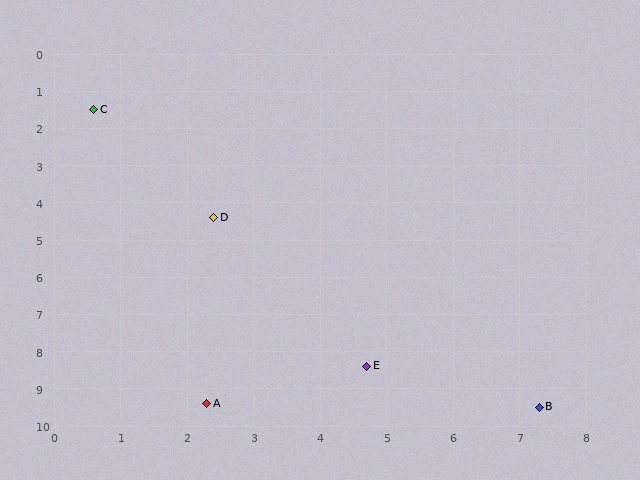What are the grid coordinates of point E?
Point E is at approximately (4.7, 8.4).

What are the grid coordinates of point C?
Point C is at approximately (0.6, 1.5).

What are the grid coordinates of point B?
Point B is at approximately (7.3, 9.5).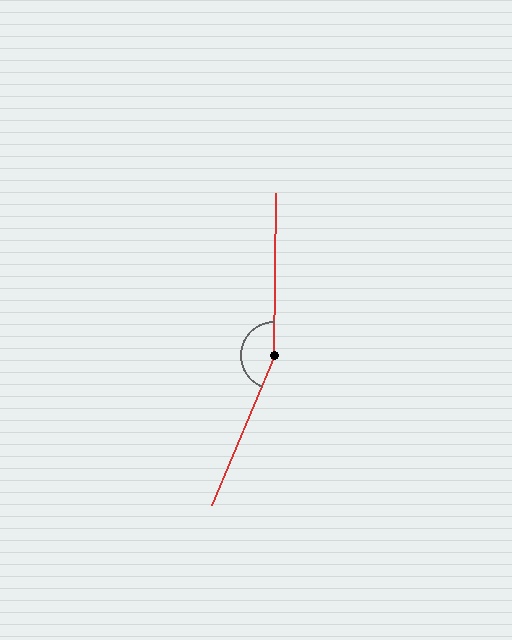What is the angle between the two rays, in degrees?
Approximately 158 degrees.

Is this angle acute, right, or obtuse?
It is obtuse.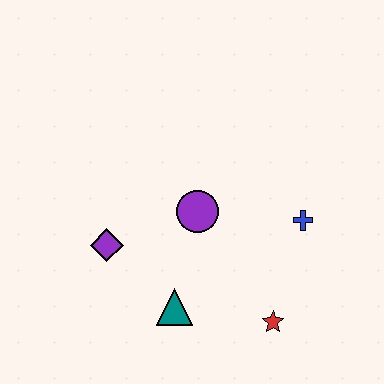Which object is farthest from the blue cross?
The purple diamond is farthest from the blue cross.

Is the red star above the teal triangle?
No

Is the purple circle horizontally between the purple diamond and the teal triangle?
No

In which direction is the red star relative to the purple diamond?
The red star is to the right of the purple diamond.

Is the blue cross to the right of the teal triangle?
Yes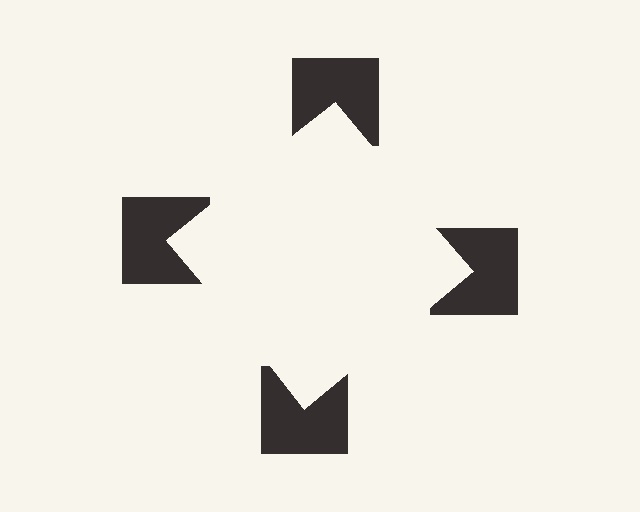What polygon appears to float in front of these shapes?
An illusory square — its edges are inferred from the aligned wedge cuts in the notched squares, not physically drawn.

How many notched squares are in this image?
There are 4 — one at each vertex of the illusory square.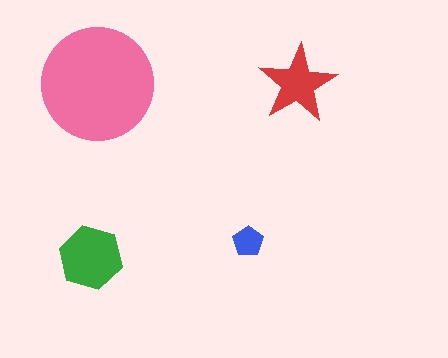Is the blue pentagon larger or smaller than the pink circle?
Smaller.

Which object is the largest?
The pink circle.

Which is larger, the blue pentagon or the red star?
The red star.